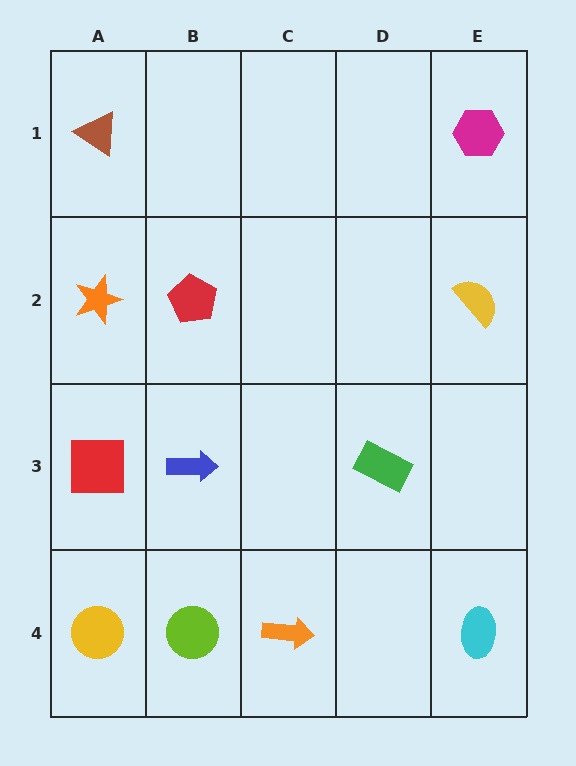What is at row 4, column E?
A cyan ellipse.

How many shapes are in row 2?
3 shapes.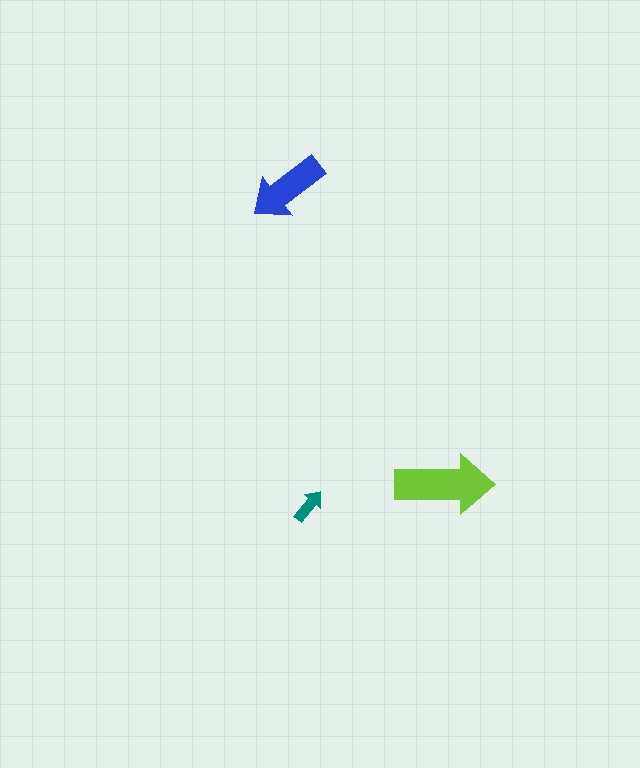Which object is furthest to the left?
The blue arrow is leftmost.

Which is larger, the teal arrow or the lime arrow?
The lime one.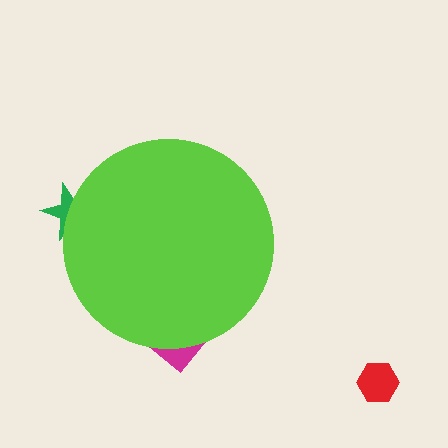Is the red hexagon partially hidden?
No, the red hexagon is fully visible.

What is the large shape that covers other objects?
A lime circle.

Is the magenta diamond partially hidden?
Yes, the magenta diamond is partially hidden behind the lime circle.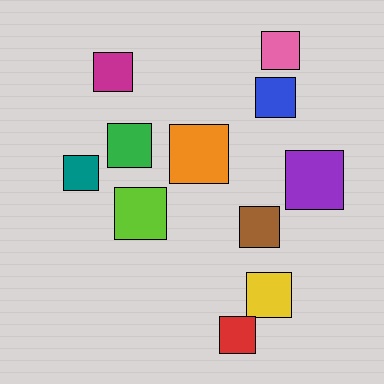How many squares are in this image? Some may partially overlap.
There are 11 squares.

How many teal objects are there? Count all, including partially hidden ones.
There is 1 teal object.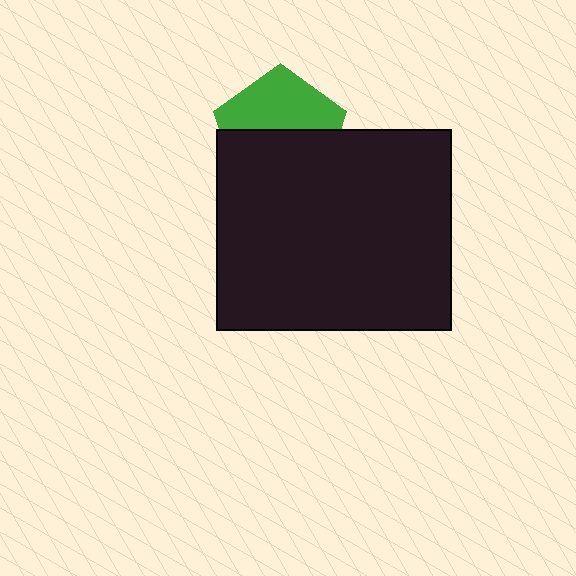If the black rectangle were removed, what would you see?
You would see the complete green pentagon.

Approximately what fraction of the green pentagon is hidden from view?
Roughly 53% of the green pentagon is hidden behind the black rectangle.